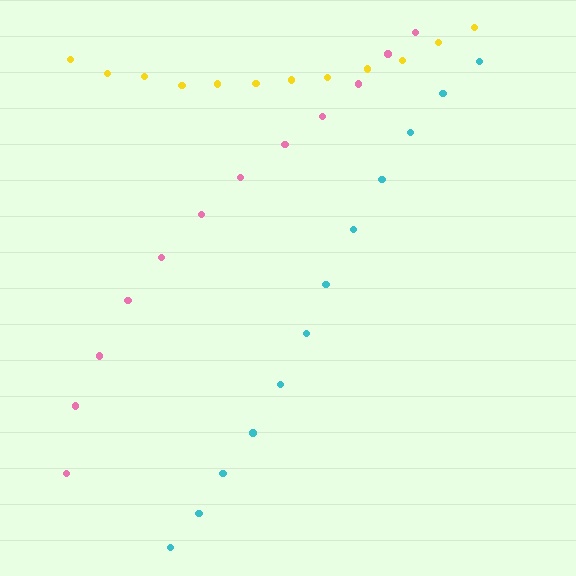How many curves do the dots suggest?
There are 3 distinct paths.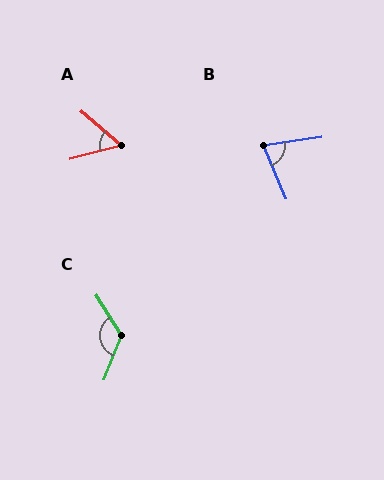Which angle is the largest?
C, at approximately 125 degrees.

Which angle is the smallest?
A, at approximately 56 degrees.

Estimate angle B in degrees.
Approximately 75 degrees.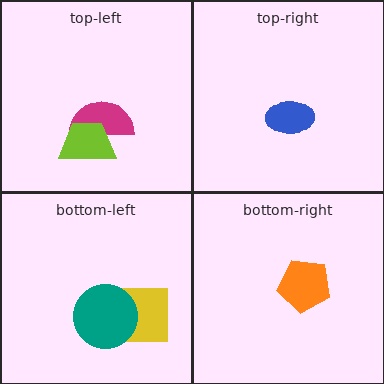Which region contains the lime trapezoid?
The top-left region.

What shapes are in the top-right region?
The blue ellipse.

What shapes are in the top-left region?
The magenta semicircle, the lime trapezoid.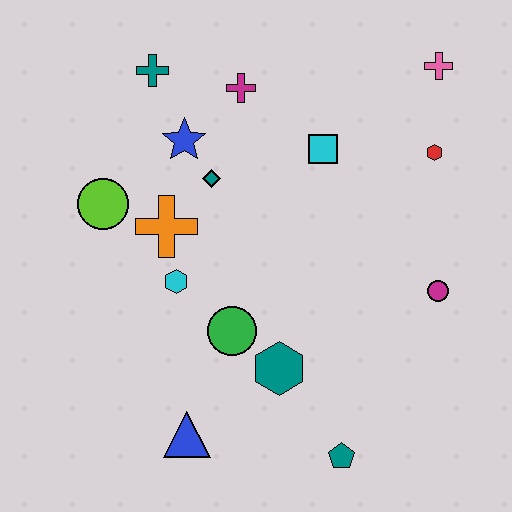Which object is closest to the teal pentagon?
The teal hexagon is closest to the teal pentagon.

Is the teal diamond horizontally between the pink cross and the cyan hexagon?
Yes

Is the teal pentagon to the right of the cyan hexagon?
Yes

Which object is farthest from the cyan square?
The blue triangle is farthest from the cyan square.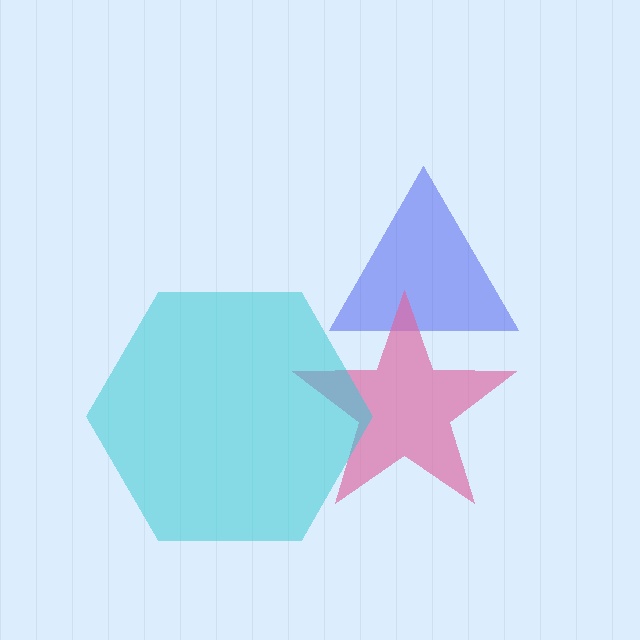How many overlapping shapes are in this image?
There are 3 overlapping shapes in the image.